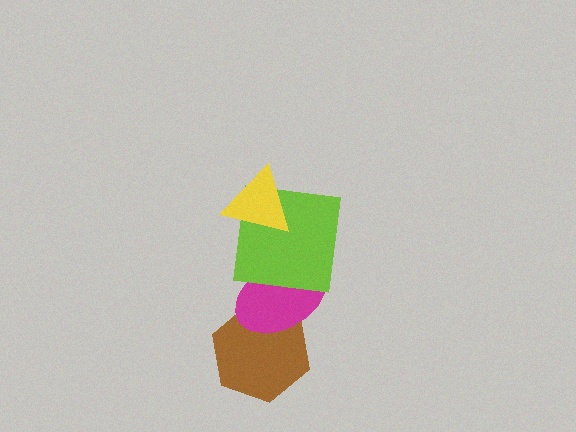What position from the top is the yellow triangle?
The yellow triangle is 1st from the top.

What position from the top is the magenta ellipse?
The magenta ellipse is 3rd from the top.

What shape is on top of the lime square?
The yellow triangle is on top of the lime square.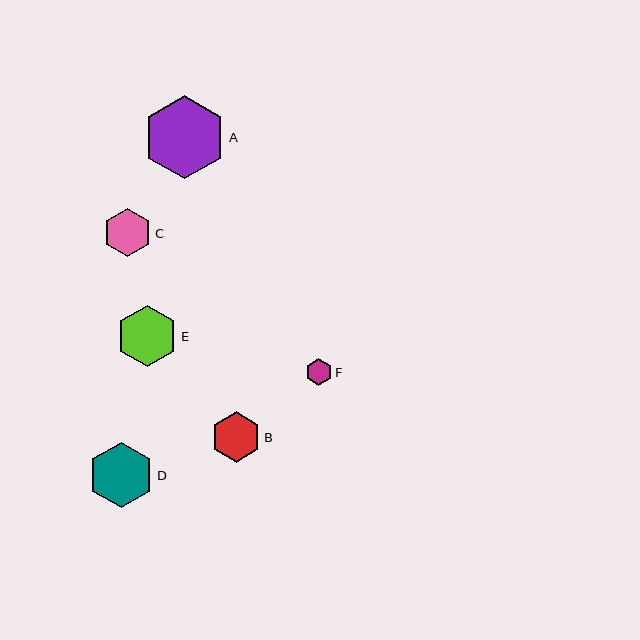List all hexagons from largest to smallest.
From largest to smallest: A, D, E, B, C, F.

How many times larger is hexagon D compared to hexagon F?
Hexagon D is approximately 2.4 times the size of hexagon F.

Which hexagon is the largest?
Hexagon A is the largest with a size of approximately 83 pixels.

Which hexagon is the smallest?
Hexagon F is the smallest with a size of approximately 27 pixels.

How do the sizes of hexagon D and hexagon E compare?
Hexagon D and hexagon E are approximately the same size.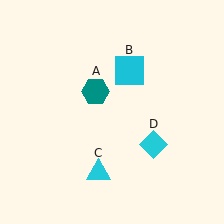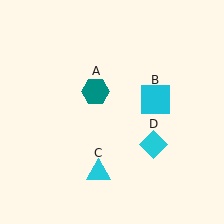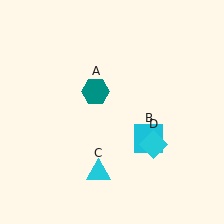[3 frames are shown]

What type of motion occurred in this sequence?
The cyan square (object B) rotated clockwise around the center of the scene.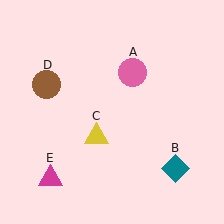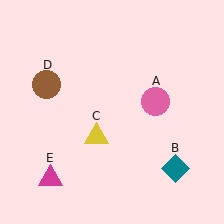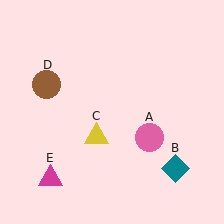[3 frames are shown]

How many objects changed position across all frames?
1 object changed position: pink circle (object A).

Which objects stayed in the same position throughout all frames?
Teal diamond (object B) and yellow triangle (object C) and brown circle (object D) and magenta triangle (object E) remained stationary.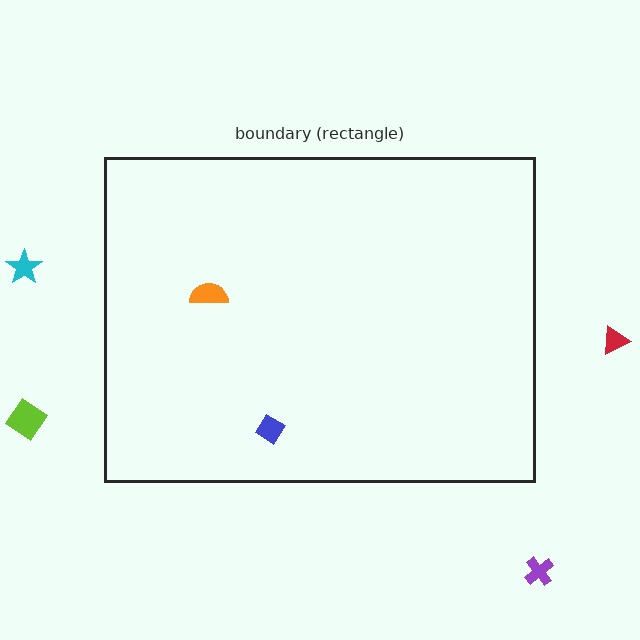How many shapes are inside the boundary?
2 inside, 4 outside.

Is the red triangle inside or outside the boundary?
Outside.